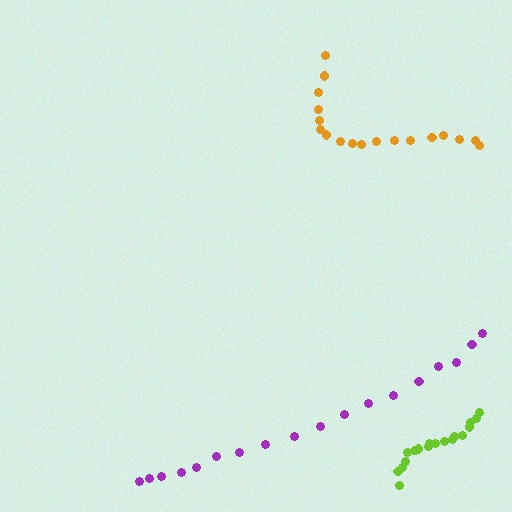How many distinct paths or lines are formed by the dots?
There are 3 distinct paths.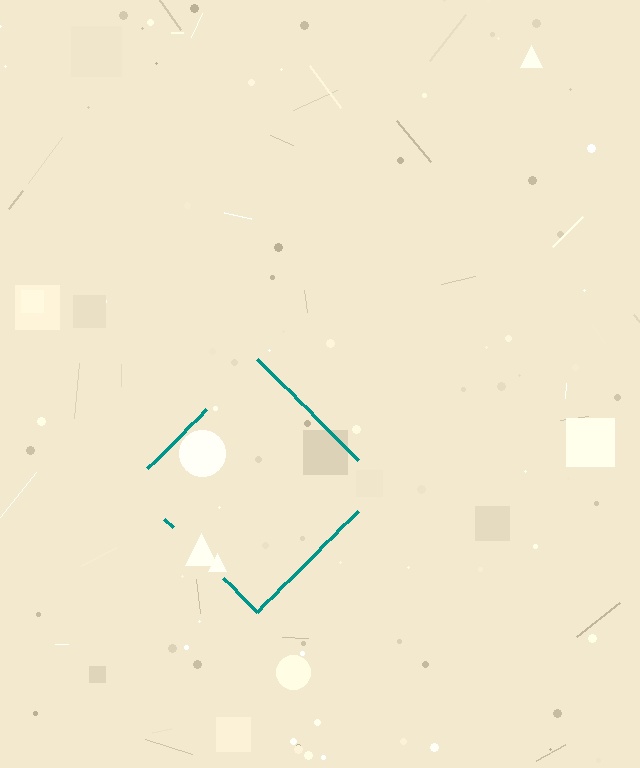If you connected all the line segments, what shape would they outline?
They would outline a diamond.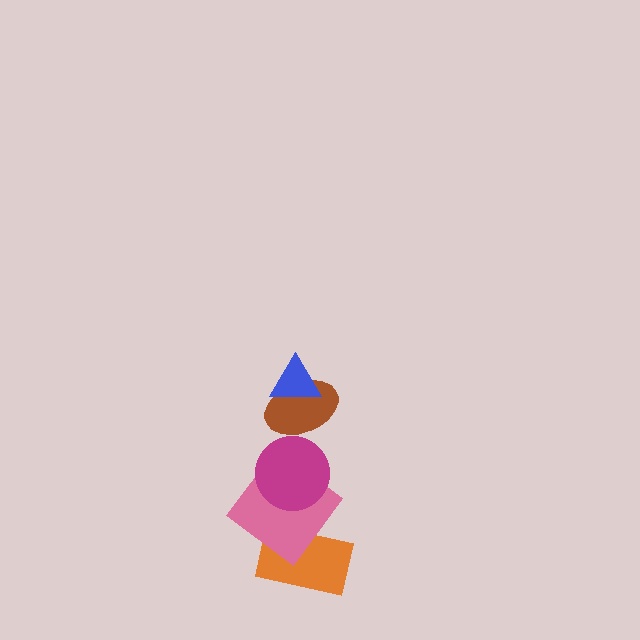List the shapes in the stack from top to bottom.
From top to bottom: the blue triangle, the brown ellipse, the magenta circle, the pink diamond, the orange rectangle.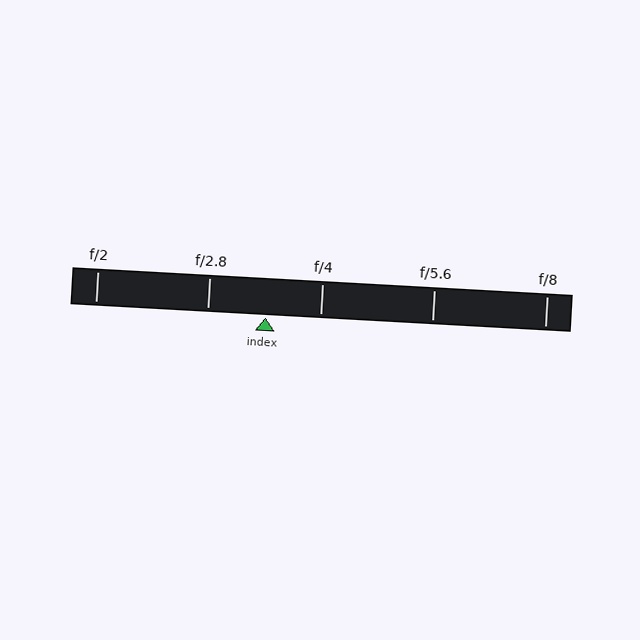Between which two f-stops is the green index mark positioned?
The index mark is between f/2.8 and f/4.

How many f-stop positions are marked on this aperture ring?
There are 5 f-stop positions marked.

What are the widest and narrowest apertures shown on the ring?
The widest aperture shown is f/2 and the narrowest is f/8.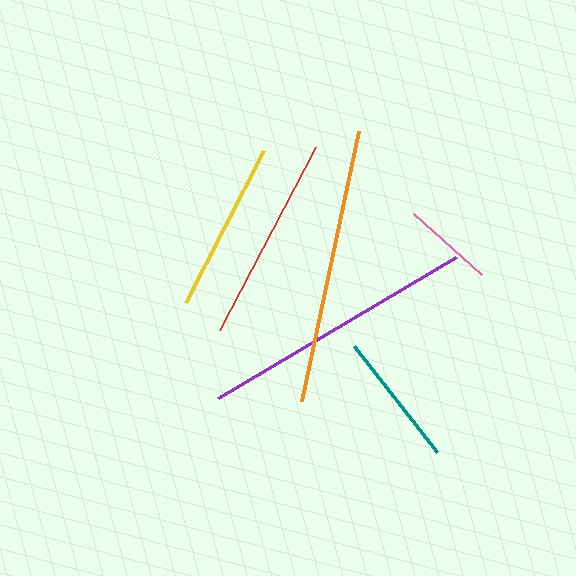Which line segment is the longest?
The purple line is the longest at approximately 277 pixels.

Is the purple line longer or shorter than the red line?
The purple line is longer than the red line.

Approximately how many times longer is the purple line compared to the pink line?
The purple line is approximately 3.0 times the length of the pink line.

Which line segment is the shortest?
The pink line is the shortest at approximately 92 pixels.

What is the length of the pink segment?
The pink segment is approximately 92 pixels long.